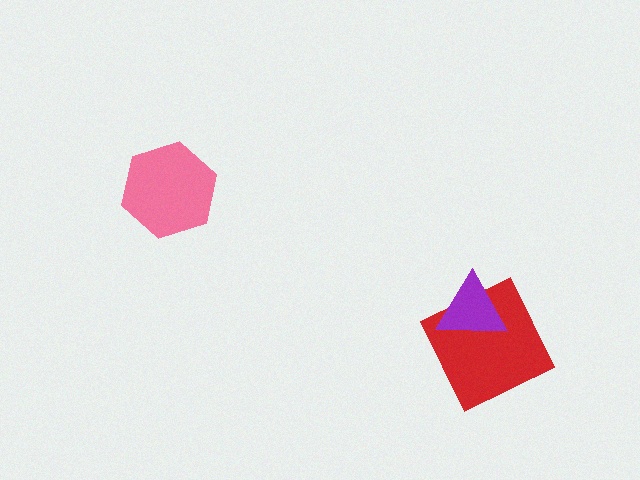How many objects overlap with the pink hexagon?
0 objects overlap with the pink hexagon.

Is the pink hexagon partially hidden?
No, no other shape covers it.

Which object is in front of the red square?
The purple triangle is in front of the red square.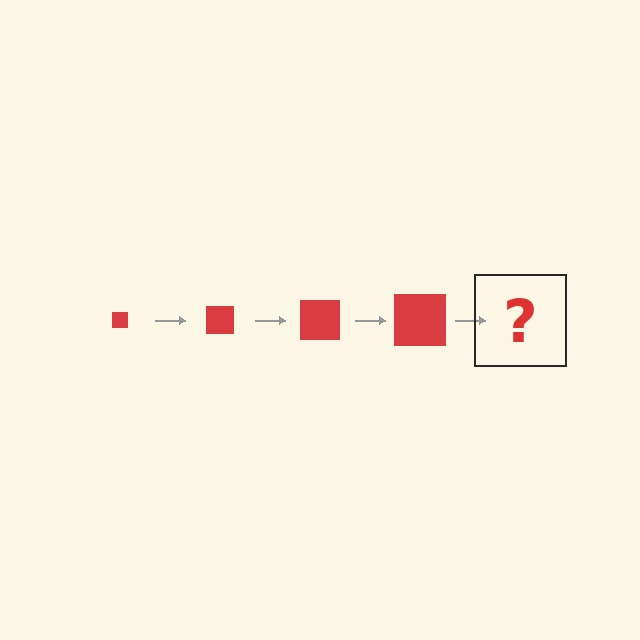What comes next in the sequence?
The next element should be a red square, larger than the previous one.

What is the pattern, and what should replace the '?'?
The pattern is that the square gets progressively larger each step. The '?' should be a red square, larger than the previous one.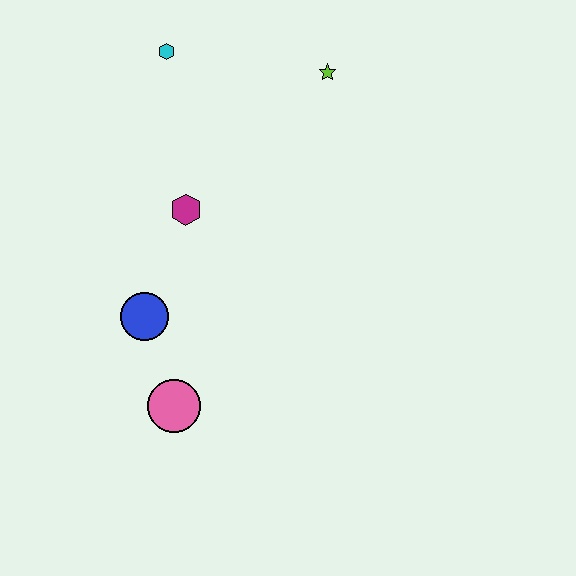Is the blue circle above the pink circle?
Yes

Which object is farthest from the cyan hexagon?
The pink circle is farthest from the cyan hexagon.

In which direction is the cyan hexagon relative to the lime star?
The cyan hexagon is to the left of the lime star.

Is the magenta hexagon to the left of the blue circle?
No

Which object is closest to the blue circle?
The pink circle is closest to the blue circle.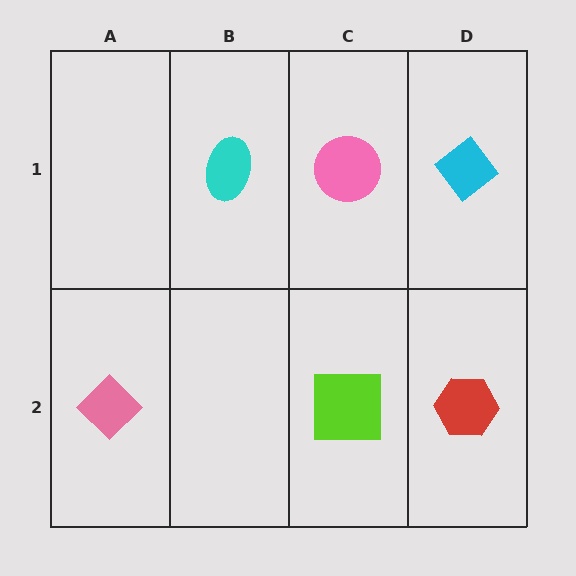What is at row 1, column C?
A pink circle.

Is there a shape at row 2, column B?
No, that cell is empty.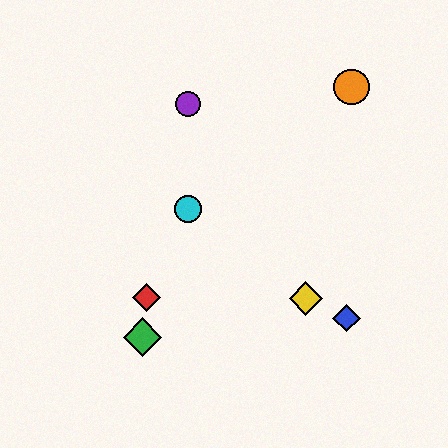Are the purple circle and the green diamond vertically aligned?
No, the purple circle is at x≈188 and the green diamond is at x≈143.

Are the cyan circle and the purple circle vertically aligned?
Yes, both are at x≈188.